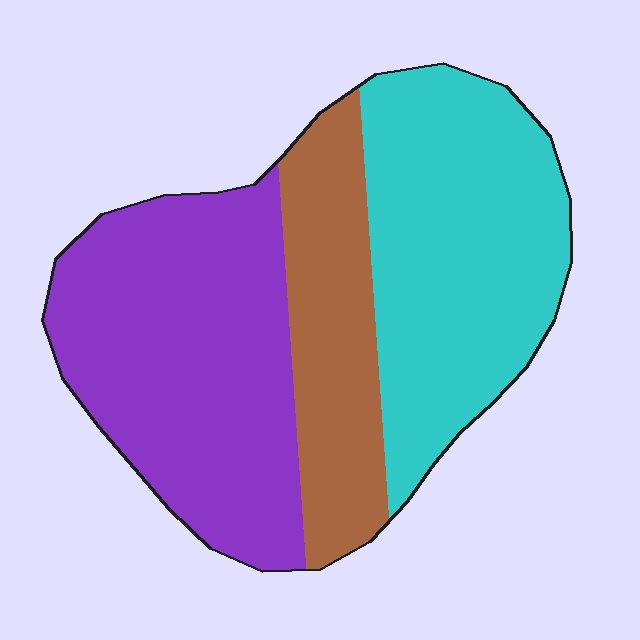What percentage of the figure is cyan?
Cyan takes up between a third and a half of the figure.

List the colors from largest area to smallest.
From largest to smallest: purple, cyan, brown.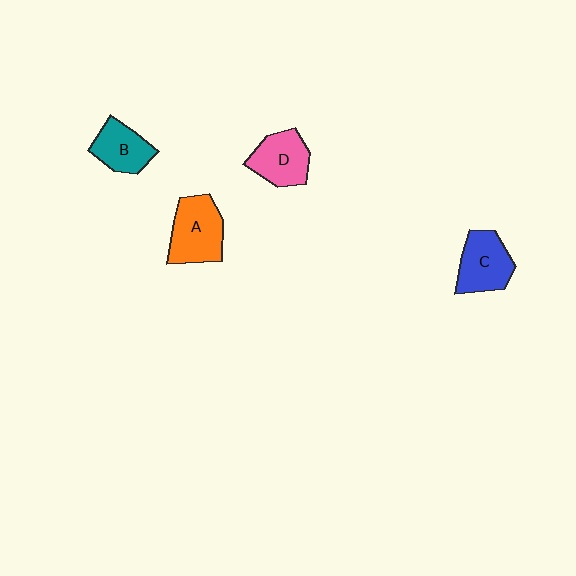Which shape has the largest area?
Shape A (orange).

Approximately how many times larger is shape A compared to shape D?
Approximately 1.2 times.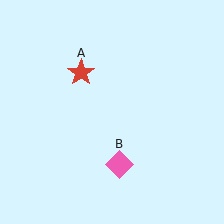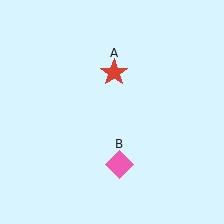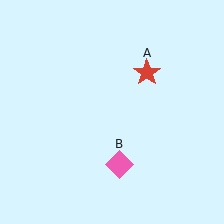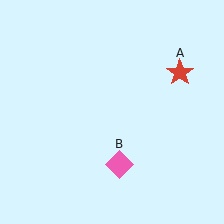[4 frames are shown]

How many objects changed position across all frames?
1 object changed position: red star (object A).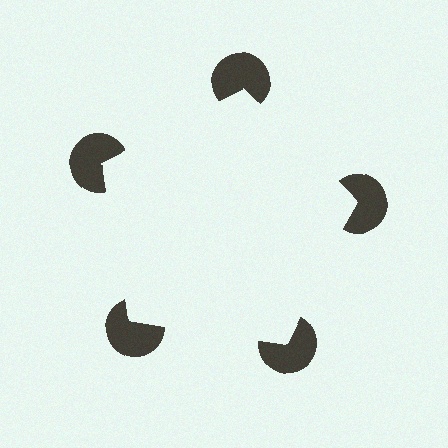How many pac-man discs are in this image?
There are 5 — one at each vertex of the illusory pentagon.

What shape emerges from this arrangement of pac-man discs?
An illusory pentagon — its edges are inferred from the aligned wedge cuts in the pac-man discs, not physically drawn.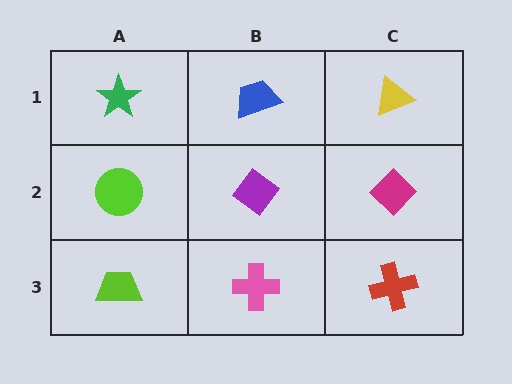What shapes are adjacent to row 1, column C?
A magenta diamond (row 2, column C), a blue trapezoid (row 1, column B).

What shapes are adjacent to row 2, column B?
A blue trapezoid (row 1, column B), a pink cross (row 3, column B), a lime circle (row 2, column A), a magenta diamond (row 2, column C).